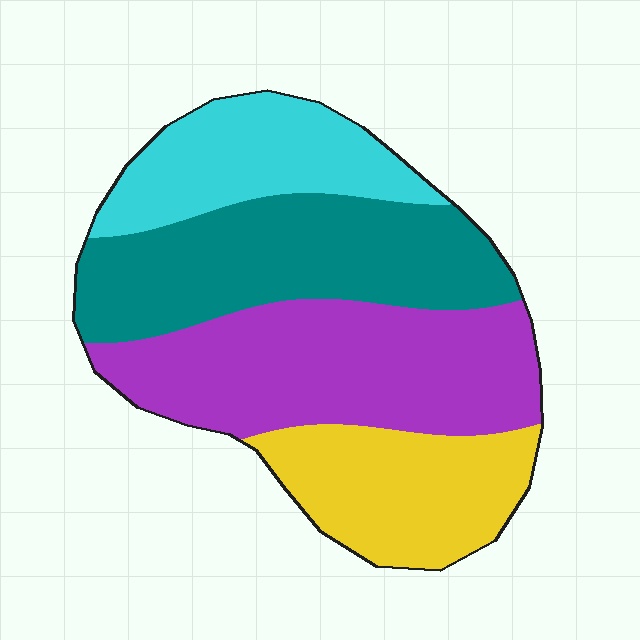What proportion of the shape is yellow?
Yellow takes up between a sixth and a third of the shape.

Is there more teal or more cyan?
Teal.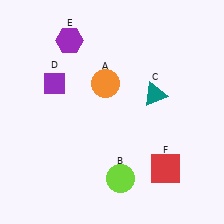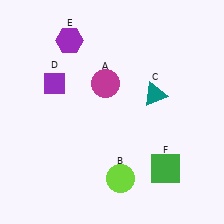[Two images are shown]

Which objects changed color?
A changed from orange to magenta. F changed from red to green.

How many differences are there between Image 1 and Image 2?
There are 2 differences between the two images.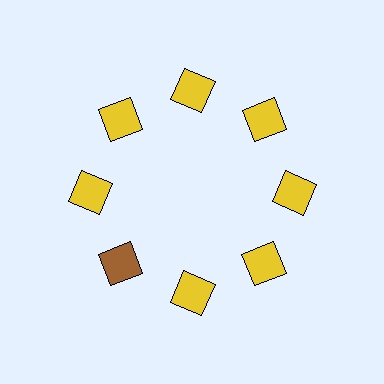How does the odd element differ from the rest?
It has a different color: brown instead of yellow.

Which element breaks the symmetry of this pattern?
The brown square at roughly the 8 o'clock position breaks the symmetry. All other shapes are yellow squares.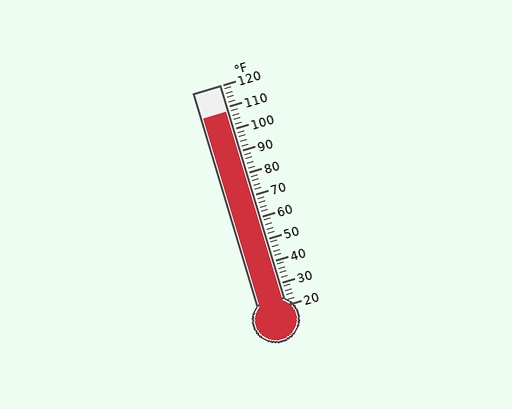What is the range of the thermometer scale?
The thermometer scale ranges from 20°F to 120°F.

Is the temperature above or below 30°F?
The temperature is above 30°F.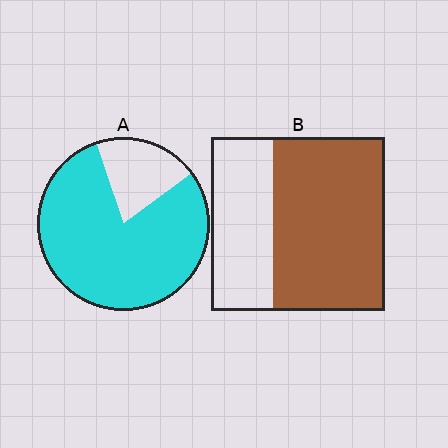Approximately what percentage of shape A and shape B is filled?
A is approximately 80% and B is approximately 65%.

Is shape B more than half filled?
Yes.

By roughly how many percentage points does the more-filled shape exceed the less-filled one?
By roughly 15 percentage points (A over B).